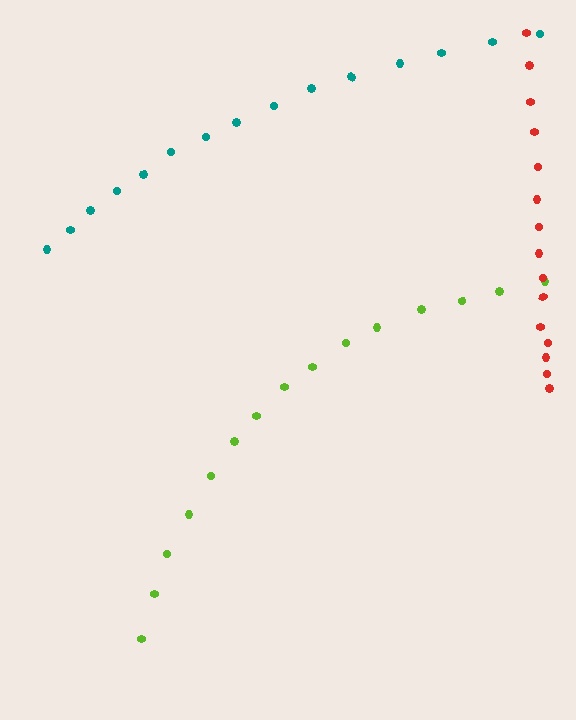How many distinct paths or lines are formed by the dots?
There are 3 distinct paths.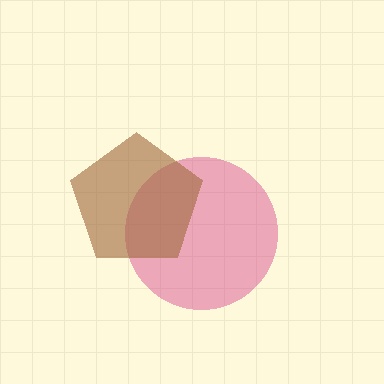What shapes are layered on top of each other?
The layered shapes are: a magenta circle, a brown pentagon.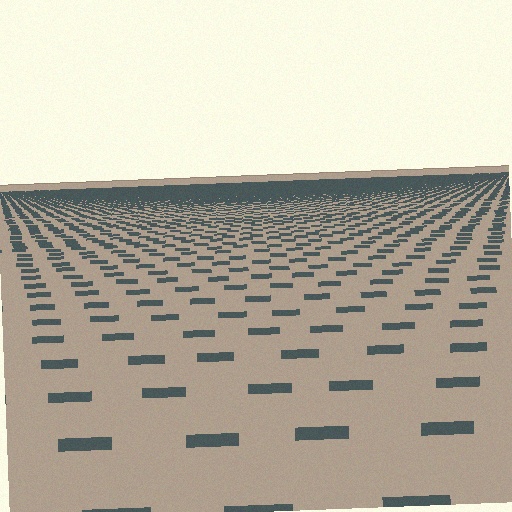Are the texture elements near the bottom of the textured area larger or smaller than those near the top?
Larger. Near the bottom, elements are closer to the viewer and appear at a bigger on-screen size.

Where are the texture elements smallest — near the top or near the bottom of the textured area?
Near the top.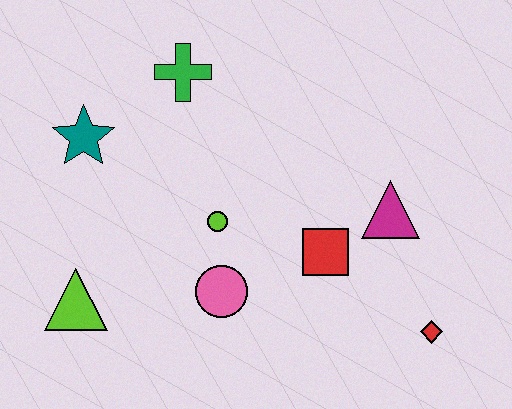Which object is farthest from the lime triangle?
The red diamond is farthest from the lime triangle.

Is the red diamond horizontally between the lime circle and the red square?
No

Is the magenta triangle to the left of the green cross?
No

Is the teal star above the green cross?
No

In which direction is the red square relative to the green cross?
The red square is below the green cross.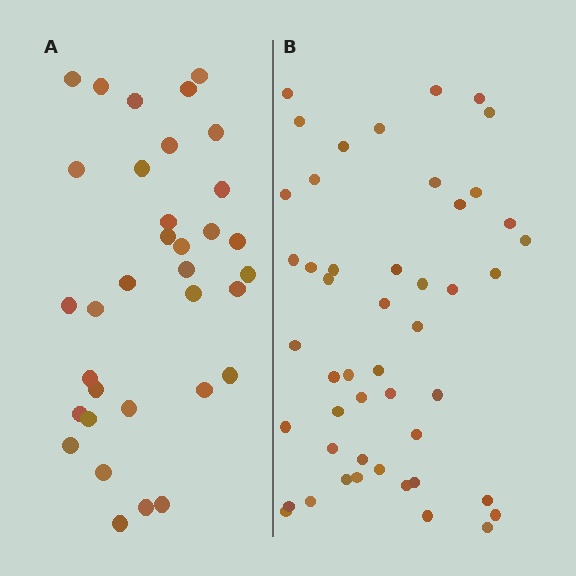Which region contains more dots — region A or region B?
Region B (the right region) has more dots.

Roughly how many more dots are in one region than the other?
Region B has approximately 15 more dots than region A.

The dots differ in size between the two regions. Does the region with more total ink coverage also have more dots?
No. Region A has more total ink coverage because its dots are larger, but region B actually contains more individual dots. Total area can be misleading — the number of items is what matters here.